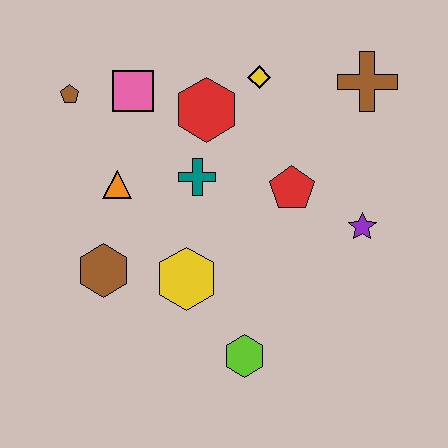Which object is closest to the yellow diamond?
The red hexagon is closest to the yellow diamond.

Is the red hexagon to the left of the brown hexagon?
No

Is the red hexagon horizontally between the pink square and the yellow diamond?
Yes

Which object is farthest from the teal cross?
The brown cross is farthest from the teal cross.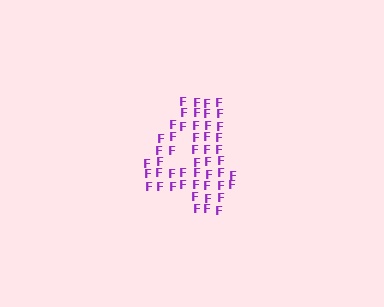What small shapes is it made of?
It is made of small letter F's.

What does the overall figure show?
The overall figure shows the digit 4.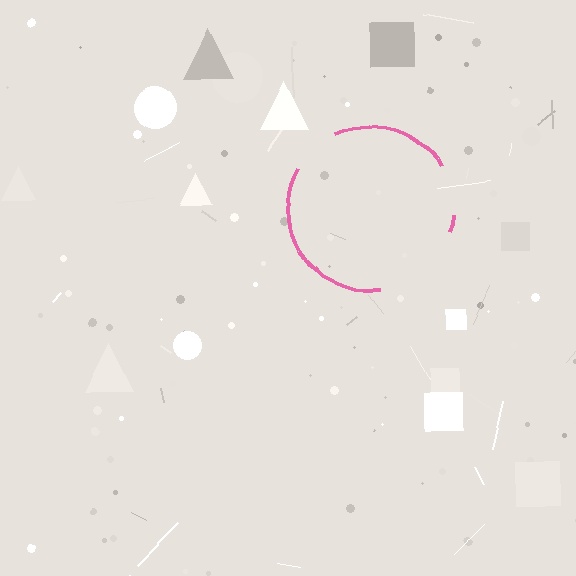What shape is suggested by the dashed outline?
The dashed outline suggests a circle.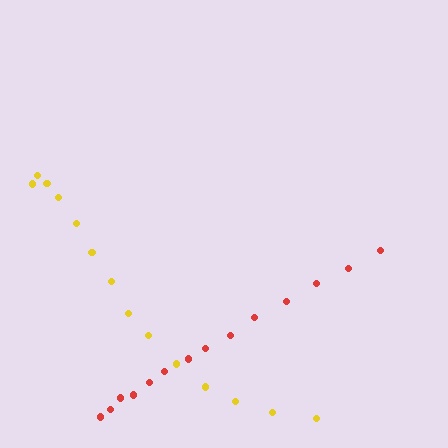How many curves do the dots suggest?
There are 2 distinct paths.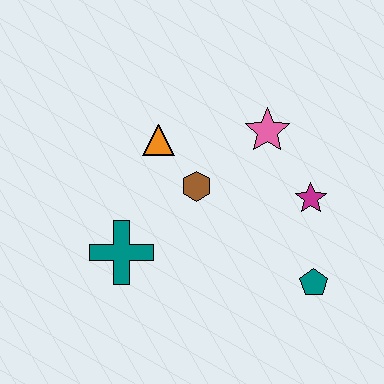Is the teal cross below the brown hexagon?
Yes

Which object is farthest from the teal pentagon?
The orange triangle is farthest from the teal pentagon.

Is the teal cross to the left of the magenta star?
Yes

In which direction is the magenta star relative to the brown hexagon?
The magenta star is to the right of the brown hexagon.